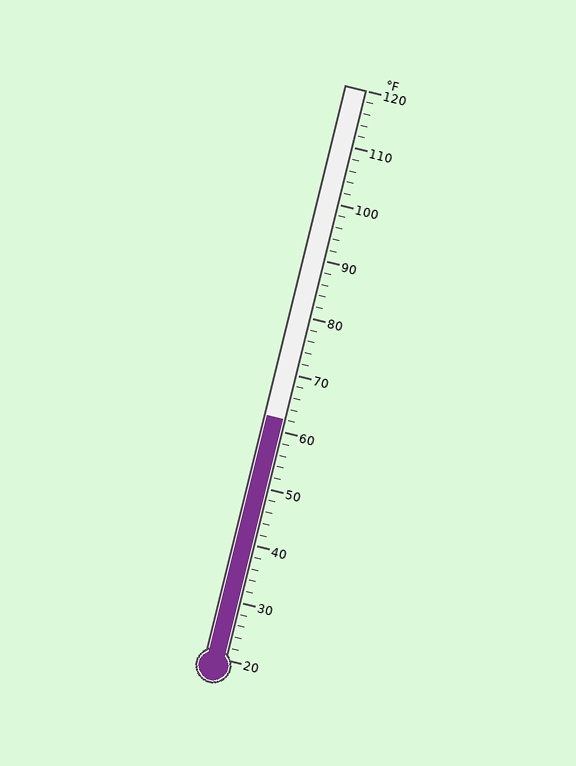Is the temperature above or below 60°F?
The temperature is above 60°F.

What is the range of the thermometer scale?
The thermometer scale ranges from 20°F to 120°F.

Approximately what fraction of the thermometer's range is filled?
The thermometer is filled to approximately 40% of its range.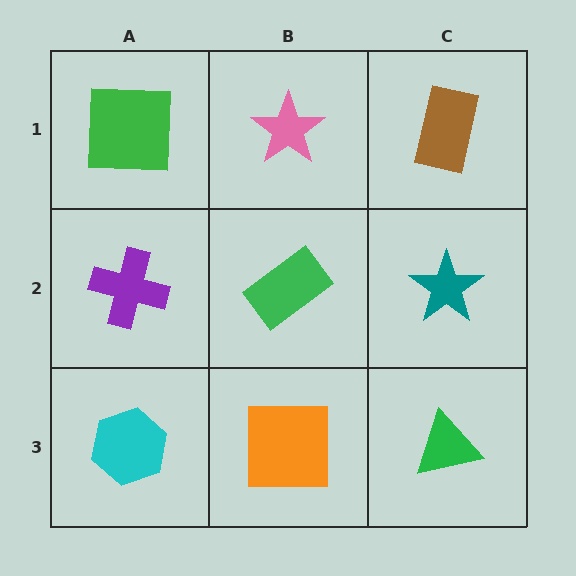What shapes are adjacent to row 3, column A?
A purple cross (row 2, column A), an orange square (row 3, column B).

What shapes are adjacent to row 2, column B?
A pink star (row 1, column B), an orange square (row 3, column B), a purple cross (row 2, column A), a teal star (row 2, column C).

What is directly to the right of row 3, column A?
An orange square.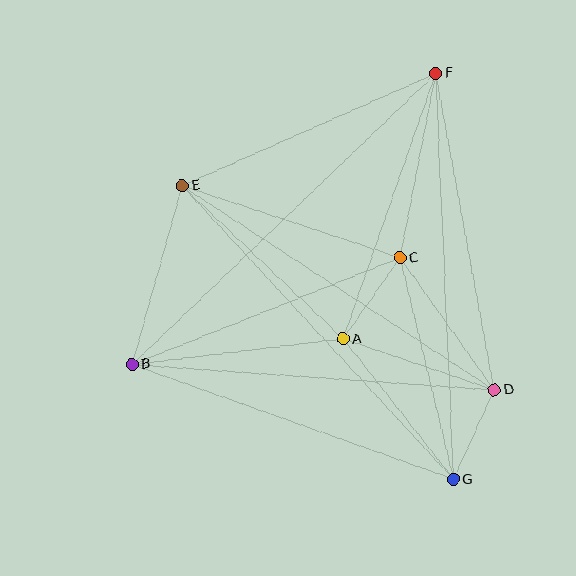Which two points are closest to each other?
Points D and G are closest to each other.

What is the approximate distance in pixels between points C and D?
The distance between C and D is approximately 162 pixels.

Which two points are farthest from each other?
Points B and F are farthest from each other.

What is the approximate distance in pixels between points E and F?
The distance between E and F is approximately 277 pixels.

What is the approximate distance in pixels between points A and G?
The distance between A and G is approximately 178 pixels.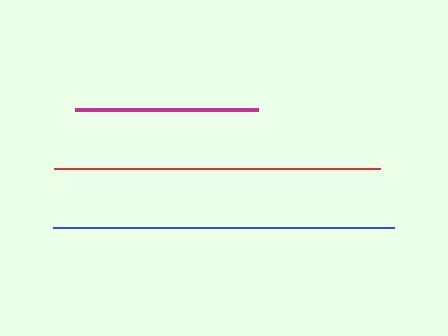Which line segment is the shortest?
The magenta line is the shortest at approximately 183 pixels.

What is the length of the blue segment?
The blue segment is approximately 341 pixels long.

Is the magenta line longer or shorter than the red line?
The red line is longer than the magenta line.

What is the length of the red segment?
The red segment is approximately 327 pixels long.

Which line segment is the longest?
The blue line is the longest at approximately 341 pixels.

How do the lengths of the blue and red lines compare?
The blue and red lines are approximately the same length.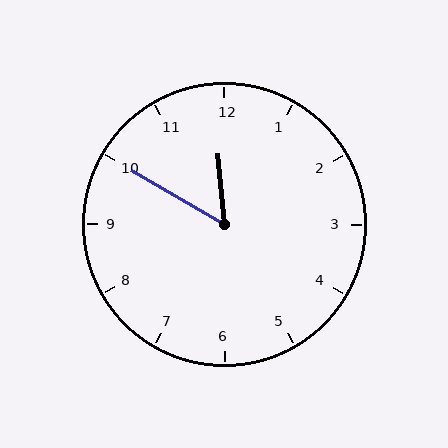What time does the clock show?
11:50.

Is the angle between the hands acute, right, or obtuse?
It is acute.